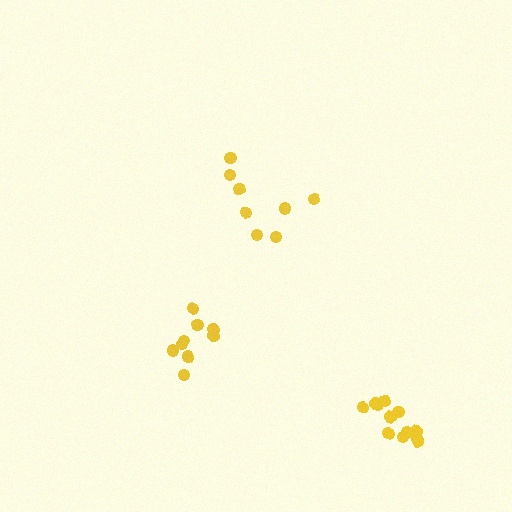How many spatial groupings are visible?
There are 3 spatial groupings.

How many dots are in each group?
Group 1: 9 dots, Group 2: 8 dots, Group 3: 12 dots (29 total).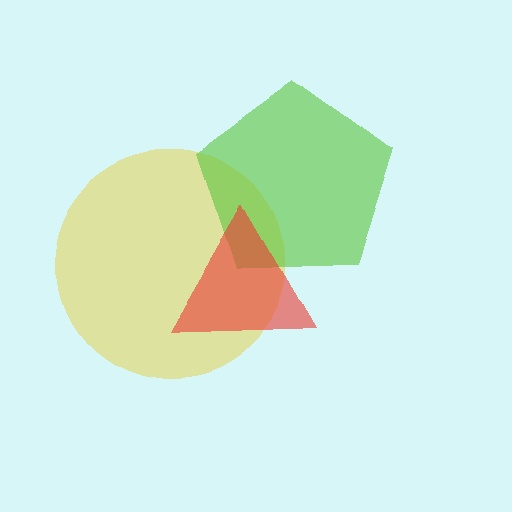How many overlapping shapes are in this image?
There are 3 overlapping shapes in the image.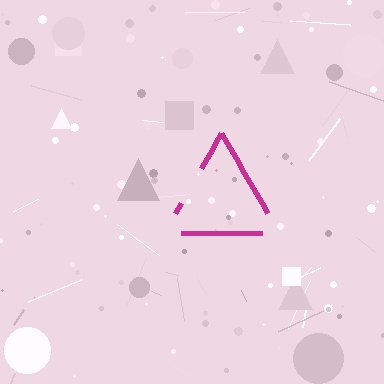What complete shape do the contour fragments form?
The contour fragments form a triangle.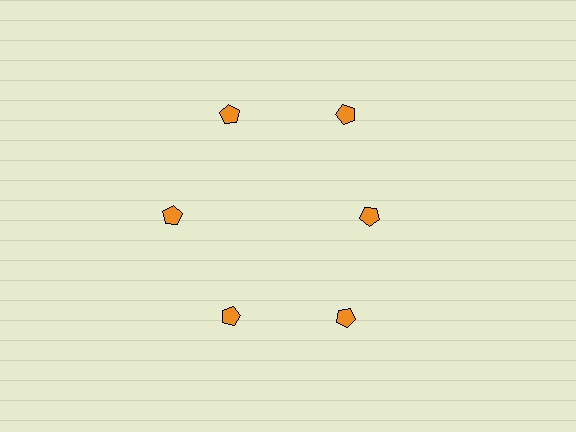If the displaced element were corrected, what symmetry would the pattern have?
It would have 6-fold rotational symmetry — the pattern would map onto itself every 60 degrees.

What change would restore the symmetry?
The symmetry would be restored by moving it outward, back onto the ring so that all 6 pentagons sit at equal angles and equal distance from the center.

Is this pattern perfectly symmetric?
No. The 6 orange pentagons are arranged in a ring, but one element near the 3 o'clock position is pulled inward toward the center, breaking the 6-fold rotational symmetry.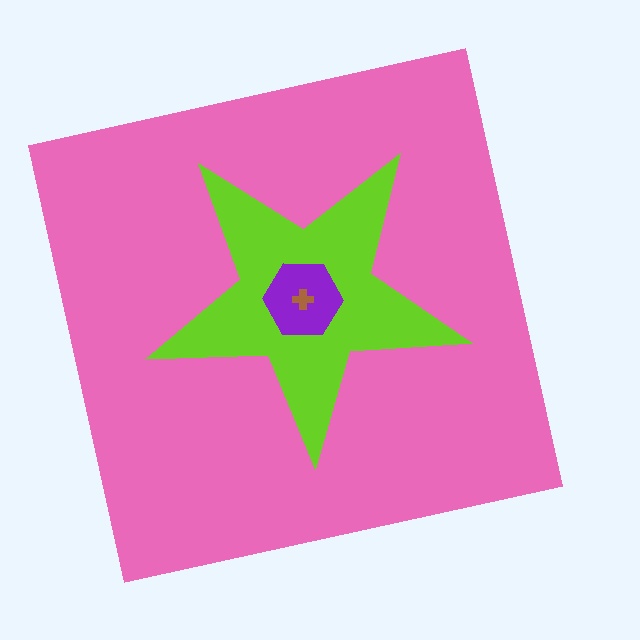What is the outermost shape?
The pink square.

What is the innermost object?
The brown cross.